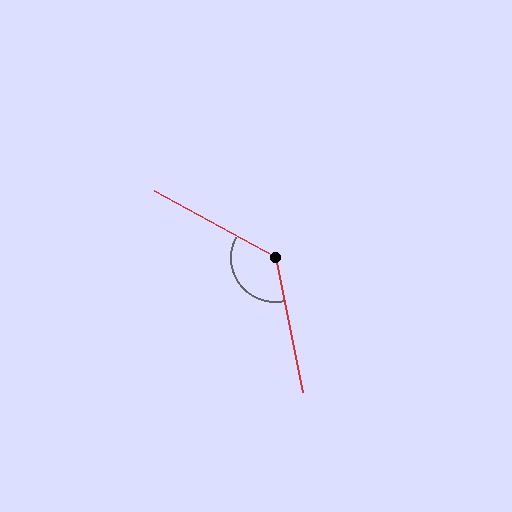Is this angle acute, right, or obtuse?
It is obtuse.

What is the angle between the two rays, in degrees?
Approximately 130 degrees.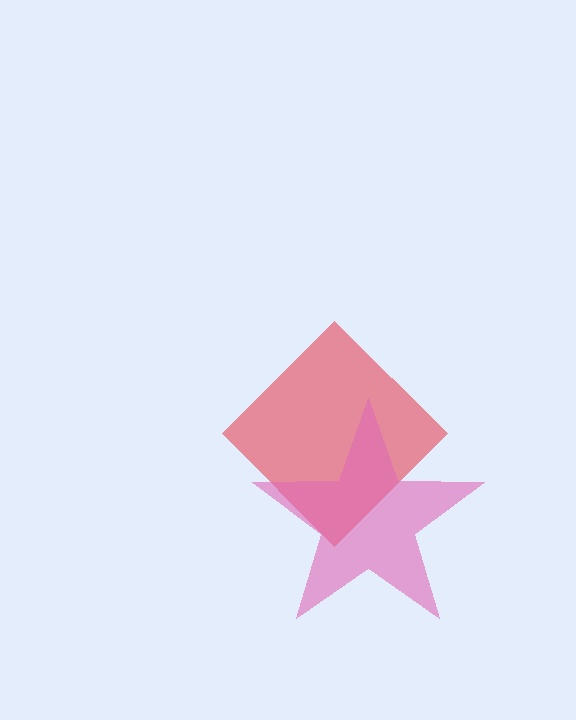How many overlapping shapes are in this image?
There are 2 overlapping shapes in the image.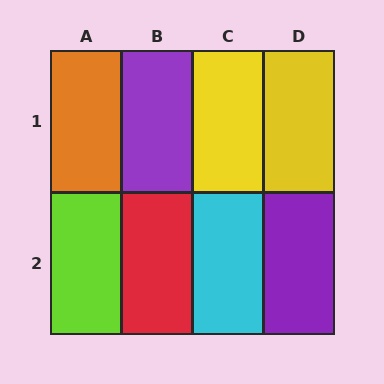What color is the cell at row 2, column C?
Cyan.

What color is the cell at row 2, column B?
Red.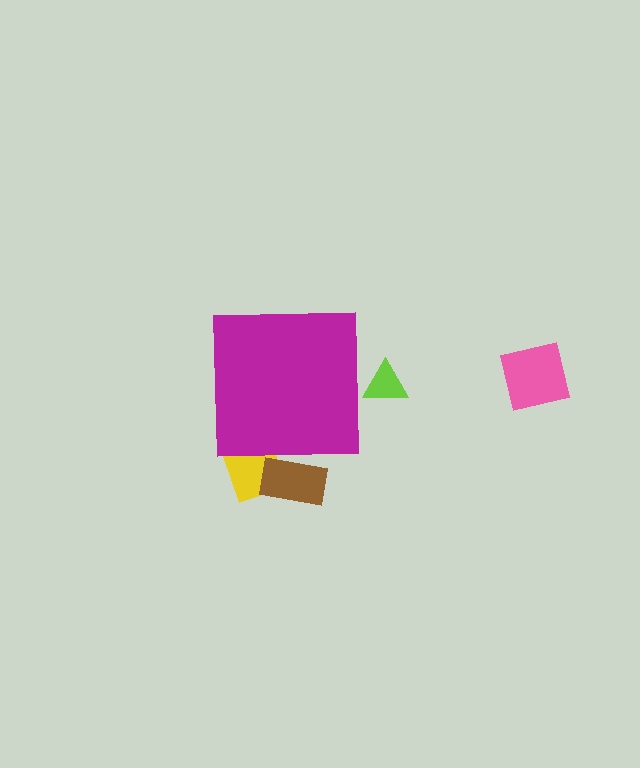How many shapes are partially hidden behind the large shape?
3 shapes are partially hidden.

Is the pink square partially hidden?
No, the pink square is fully visible.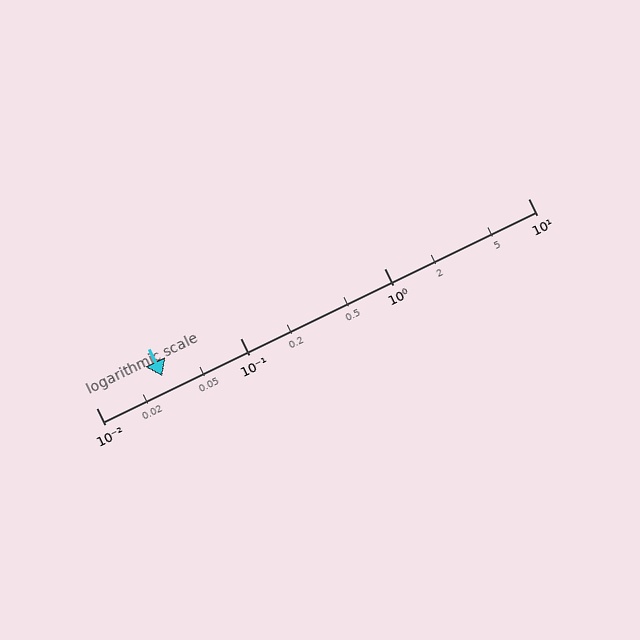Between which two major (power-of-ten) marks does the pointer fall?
The pointer is between 0.01 and 0.1.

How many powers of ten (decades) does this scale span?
The scale spans 3 decades, from 0.01 to 10.